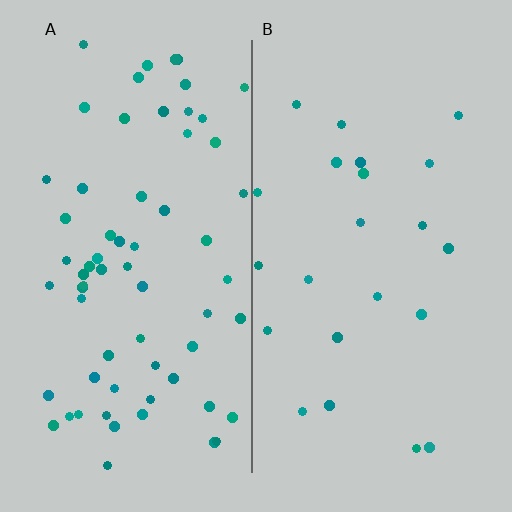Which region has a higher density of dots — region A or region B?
A (the left).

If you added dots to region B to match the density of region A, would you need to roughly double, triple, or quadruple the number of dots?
Approximately triple.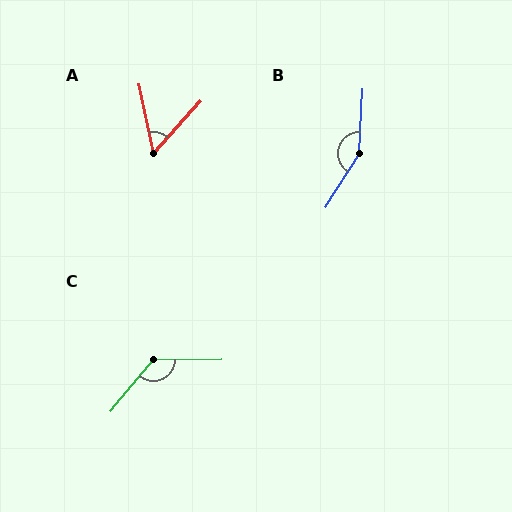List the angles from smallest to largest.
A (54°), C (130°), B (151°).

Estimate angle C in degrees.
Approximately 130 degrees.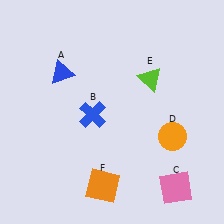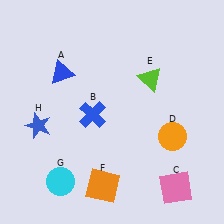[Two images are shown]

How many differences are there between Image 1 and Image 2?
There are 2 differences between the two images.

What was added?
A cyan circle (G), a blue star (H) were added in Image 2.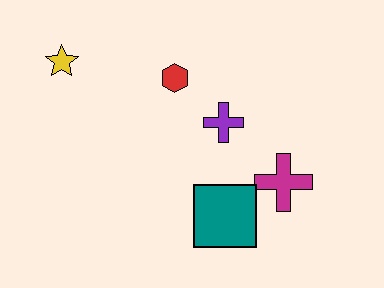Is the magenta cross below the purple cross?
Yes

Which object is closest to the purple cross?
The red hexagon is closest to the purple cross.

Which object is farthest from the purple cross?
The yellow star is farthest from the purple cross.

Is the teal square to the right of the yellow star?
Yes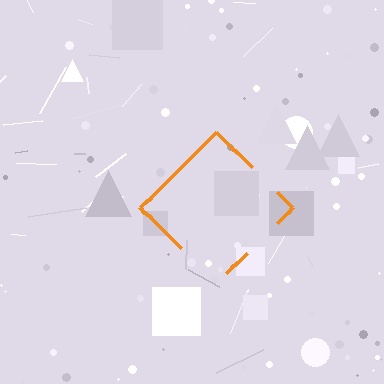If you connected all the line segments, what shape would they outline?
They would outline a diamond.